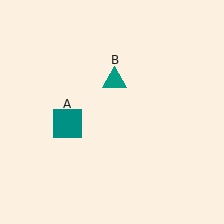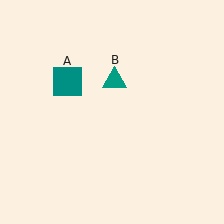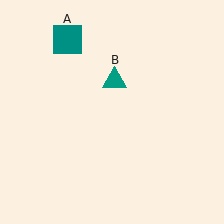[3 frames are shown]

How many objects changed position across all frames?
1 object changed position: teal square (object A).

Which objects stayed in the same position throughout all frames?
Teal triangle (object B) remained stationary.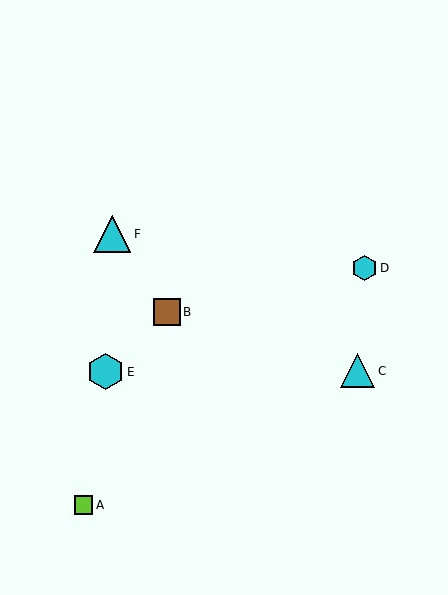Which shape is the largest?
The cyan triangle (labeled F) is the largest.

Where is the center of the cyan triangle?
The center of the cyan triangle is at (112, 234).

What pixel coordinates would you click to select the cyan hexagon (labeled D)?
Click at (365, 268) to select the cyan hexagon D.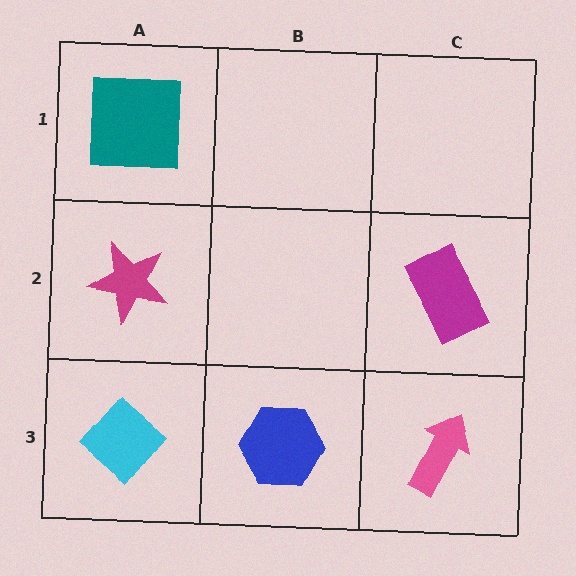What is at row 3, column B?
A blue hexagon.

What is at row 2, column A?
A magenta star.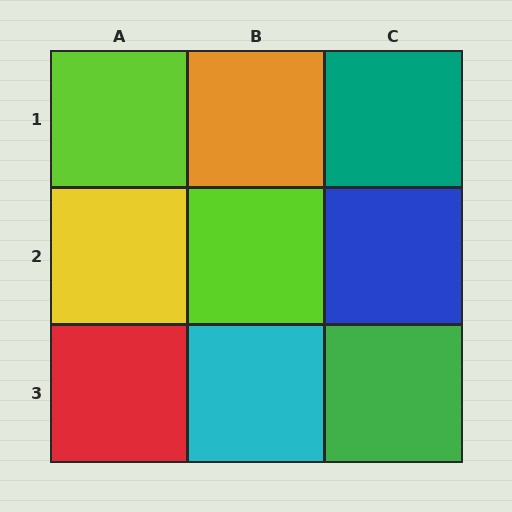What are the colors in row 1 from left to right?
Lime, orange, teal.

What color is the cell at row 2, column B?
Lime.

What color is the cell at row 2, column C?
Blue.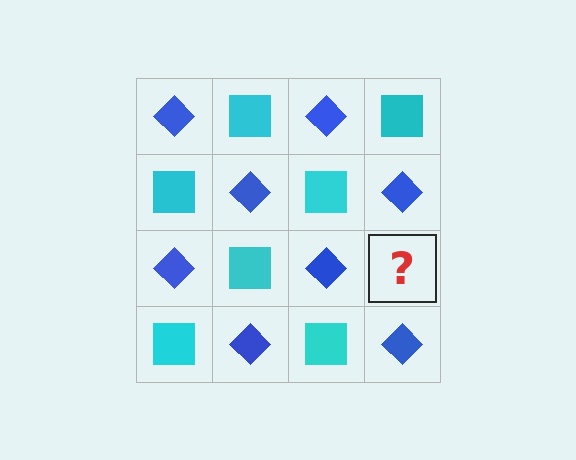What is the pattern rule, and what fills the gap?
The rule is that it alternates blue diamond and cyan square in a checkerboard pattern. The gap should be filled with a cyan square.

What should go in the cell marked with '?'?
The missing cell should contain a cyan square.